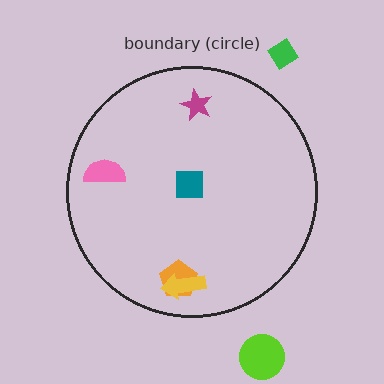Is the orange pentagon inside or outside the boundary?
Inside.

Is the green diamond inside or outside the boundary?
Outside.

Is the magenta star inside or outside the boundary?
Inside.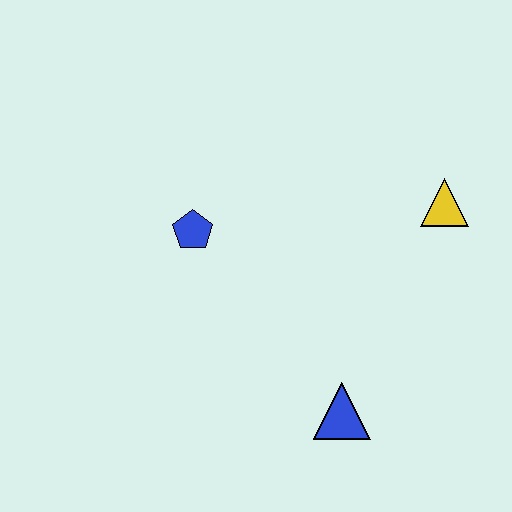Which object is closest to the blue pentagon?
The blue triangle is closest to the blue pentagon.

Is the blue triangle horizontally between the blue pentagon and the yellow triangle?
Yes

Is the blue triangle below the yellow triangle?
Yes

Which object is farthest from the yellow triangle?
The blue pentagon is farthest from the yellow triangle.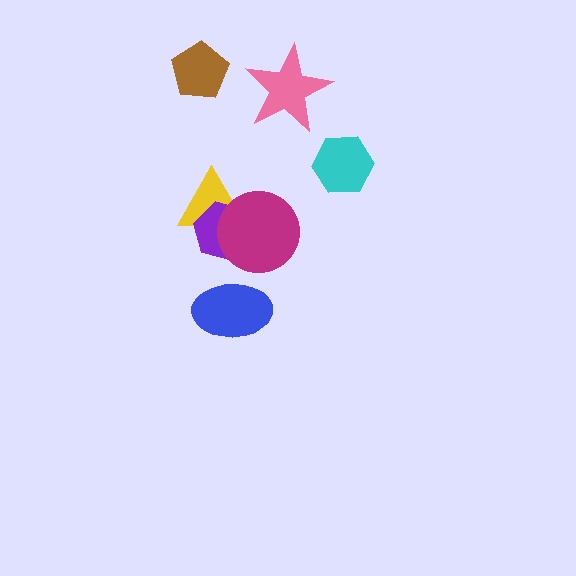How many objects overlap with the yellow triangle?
2 objects overlap with the yellow triangle.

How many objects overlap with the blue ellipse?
0 objects overlap with the blue ellipse.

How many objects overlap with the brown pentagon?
0 objects overlap with the brown pentagon.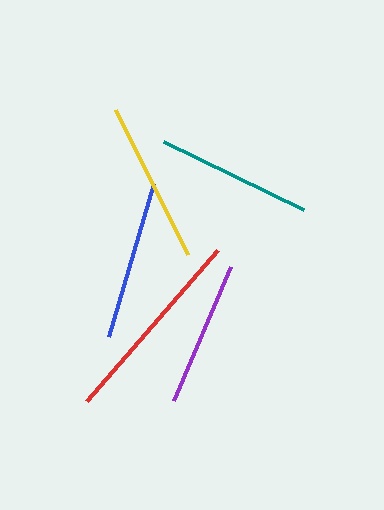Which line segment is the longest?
The red line is the longest at approximately 199 pixels.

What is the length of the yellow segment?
The yellow segment is approximately 162 pixels long.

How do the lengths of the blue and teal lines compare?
The blue and teal lines are approximately the same length.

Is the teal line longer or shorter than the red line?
The red line is longer than the teal line.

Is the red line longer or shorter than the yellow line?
The red line is longer than the yellow line.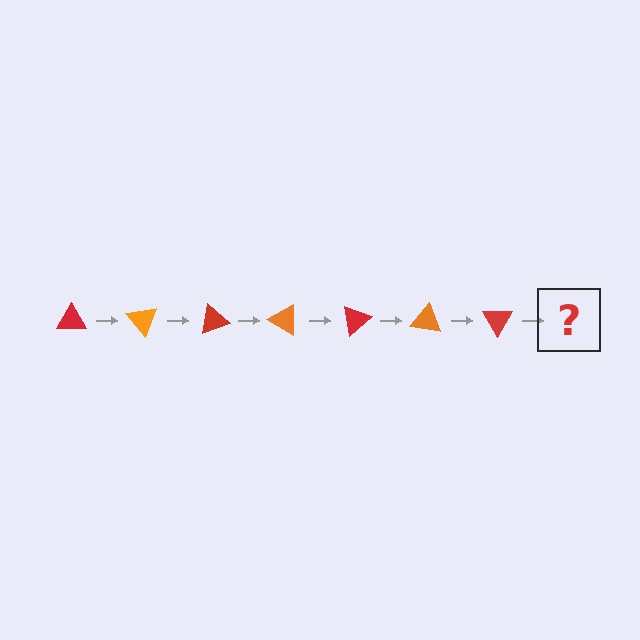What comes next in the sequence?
The next element should be an orange triangle, rotated 350 degrees from the start.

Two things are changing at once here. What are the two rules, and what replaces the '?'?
The two rules are that it rotates 50 degrees each step and the color cycles through red and orange. The '?' should be an orange triangle, rotated 350 degrees from the start.